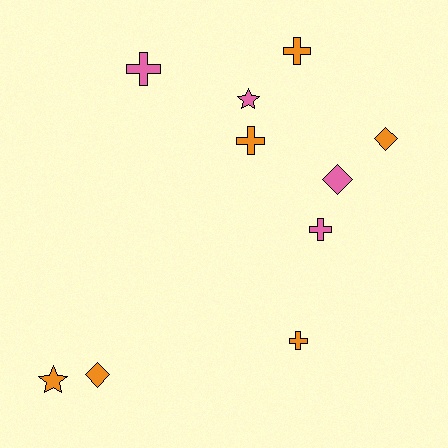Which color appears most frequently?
Orange, with 6 objects.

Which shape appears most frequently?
Cross, with 5 objects.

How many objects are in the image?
There are 10 objects.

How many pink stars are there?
There is 1 pink star.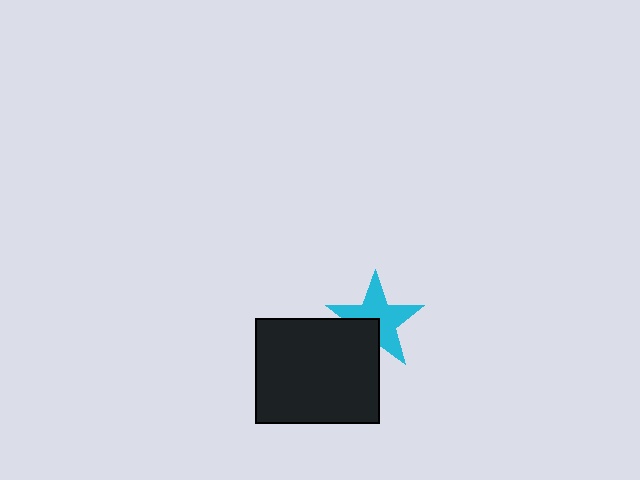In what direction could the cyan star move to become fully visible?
The cyan star could move toward the upper-right. That would shift it out from behind the black rectangle entirely.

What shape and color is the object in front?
The object in front is a black rectangle.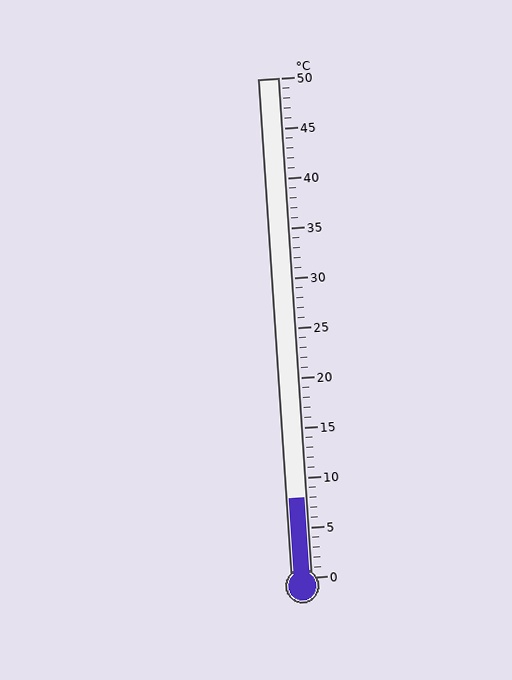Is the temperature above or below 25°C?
The temperature is below 25°C.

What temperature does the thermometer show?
The thermometer shows approximately 8°C.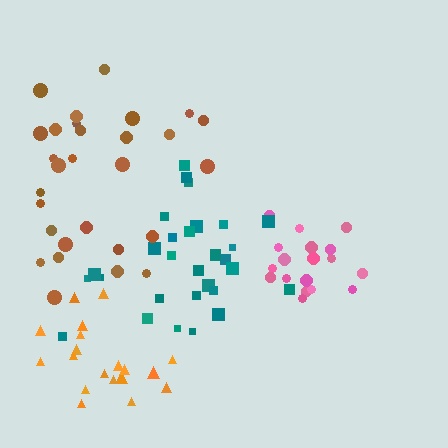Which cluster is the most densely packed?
Pink.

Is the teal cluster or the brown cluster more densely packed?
Teal.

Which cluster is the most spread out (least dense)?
Brown.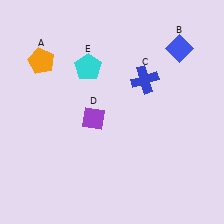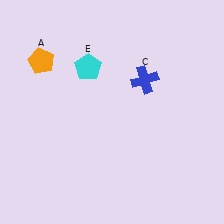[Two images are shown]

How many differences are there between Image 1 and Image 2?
There are 2 differences between the two images.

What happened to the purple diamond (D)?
The purple diamond (D) was removed in Image 2. It was in the bottom-left area of Image 1.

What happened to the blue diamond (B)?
The blue diamond (B) was removed in Image 2. It was in the top-right area of Image 1.